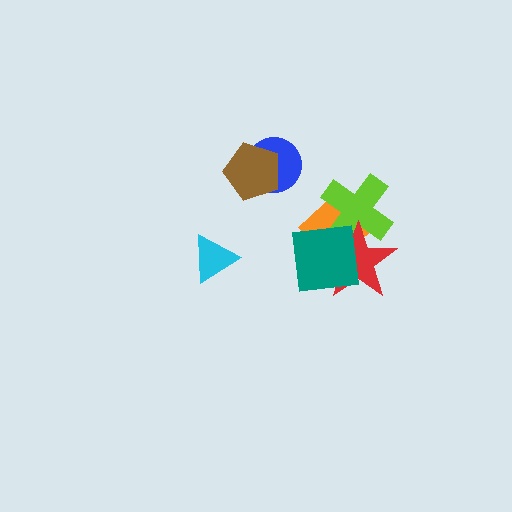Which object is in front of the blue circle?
The brown pentagon is in front of the blue circle.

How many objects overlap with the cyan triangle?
0 objects overlap with the cyan triangle.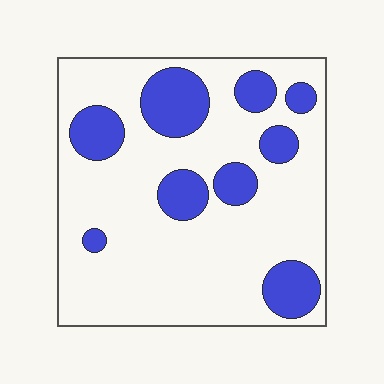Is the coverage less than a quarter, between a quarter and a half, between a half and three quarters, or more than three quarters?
Less than a quarter.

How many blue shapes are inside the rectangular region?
9.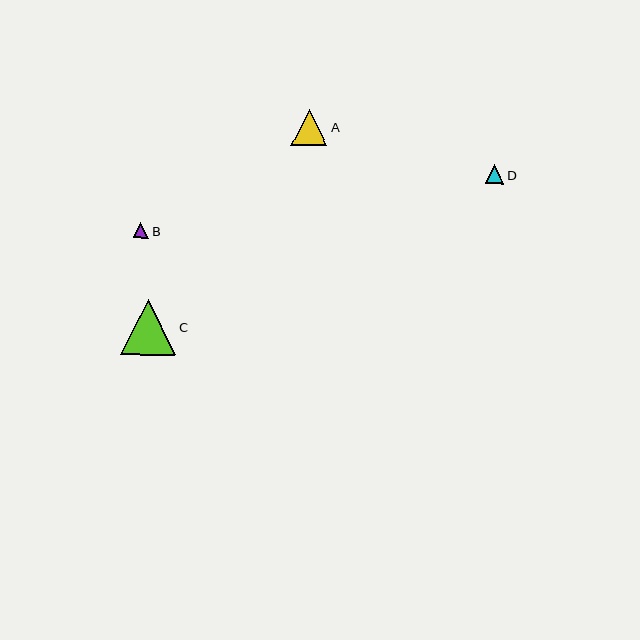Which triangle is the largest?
Triangle C is the largest with a size of approximately 56 pixels.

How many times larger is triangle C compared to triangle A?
Triangle C is approximately 1.5 times the size of triangle A.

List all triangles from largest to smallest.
From largest to smallest: C, A, D, B.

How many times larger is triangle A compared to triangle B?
Triangle A is approximately 2.3 times the size of triangle B.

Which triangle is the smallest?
Triangle B is the smallest with a size of approximately 15 pixels.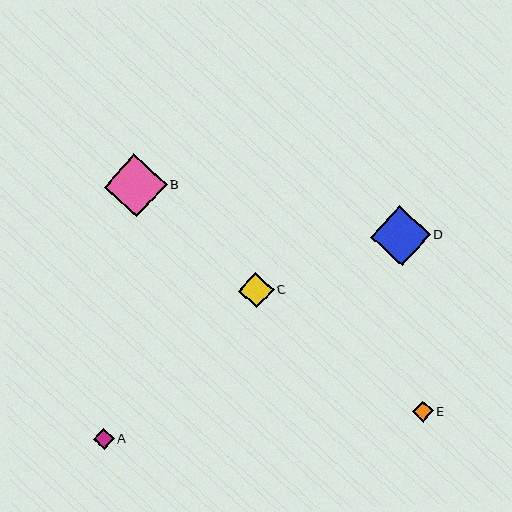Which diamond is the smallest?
Diamond A is the smallest with a size of approximately 21 pixels.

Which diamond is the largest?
Diamond B is the largest with a size of approximately 63 pixels.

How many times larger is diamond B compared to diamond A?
Diamond B is approximately 3.0 times the size of diamond A.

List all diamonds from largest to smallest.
From largest to smallest: B, D, C, E, A.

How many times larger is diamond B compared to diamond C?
Diamond B is approximately 1.8 times the size of diamond C.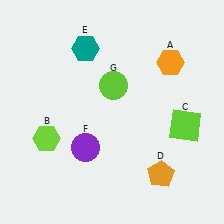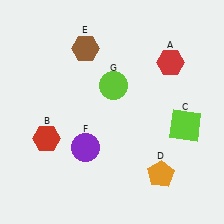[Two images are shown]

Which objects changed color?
A changed from orange to red. B changed from lime to red. E changed from teal to brown.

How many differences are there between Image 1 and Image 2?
There are 3 differences between the two images.